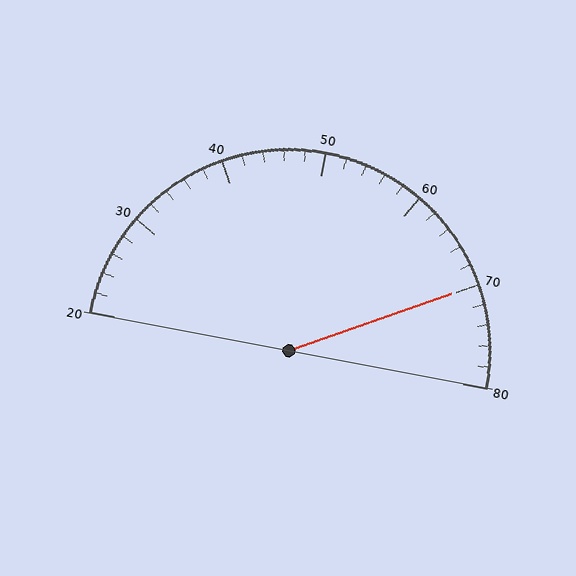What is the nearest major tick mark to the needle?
The nearest major tick mark is 70.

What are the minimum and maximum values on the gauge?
The gauge ranges from 20 to 80.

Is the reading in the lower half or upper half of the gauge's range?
The reading is in the upper half of the range (20 to 80).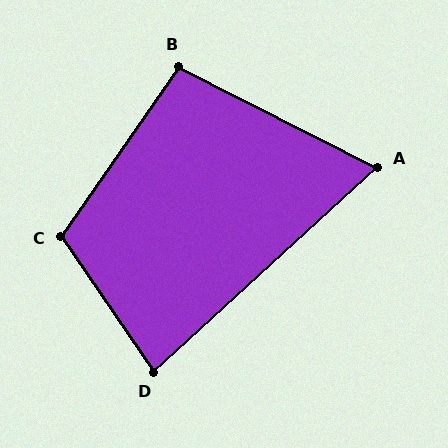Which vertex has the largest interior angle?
C, at approximately 111 degrees.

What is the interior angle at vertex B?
Approximately 98 degrees (obtuse).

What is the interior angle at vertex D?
Approximately 82 degrees (acute).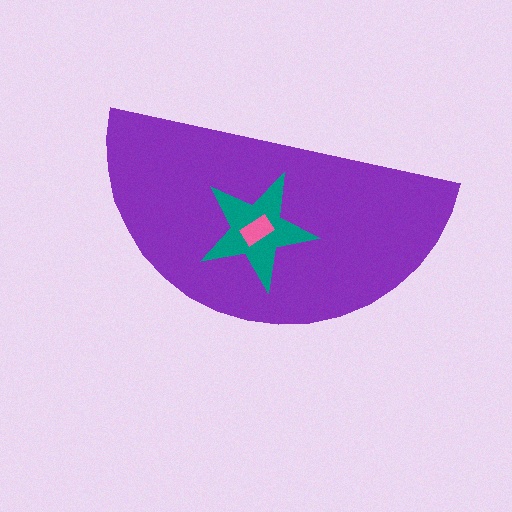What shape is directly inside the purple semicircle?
The teal star.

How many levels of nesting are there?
3.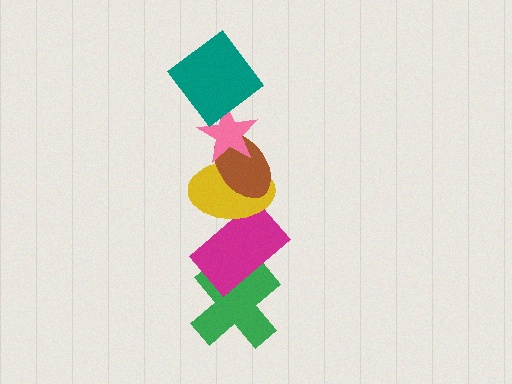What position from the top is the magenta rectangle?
The magenta rectangle is 5th from the top.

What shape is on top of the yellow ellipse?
The brown ellipse is on top of the yellow ellipse.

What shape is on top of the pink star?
The teal diamond is on top of the pink star.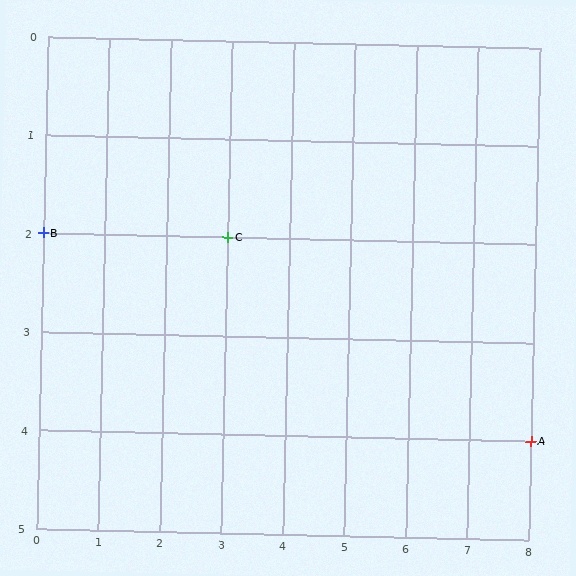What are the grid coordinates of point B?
Point B is at grid coordinates (0, 2).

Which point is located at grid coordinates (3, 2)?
Point C is at (3, 2).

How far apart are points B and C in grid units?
Points B and C are 3 columns apart.